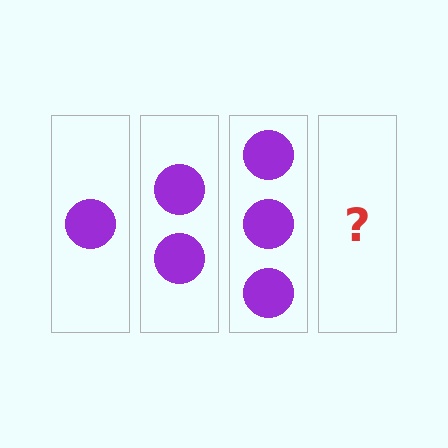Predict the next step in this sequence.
The next step is 4 circles.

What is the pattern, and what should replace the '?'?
The pattern is that each step adds one more circle. The '?' should be 4 circles.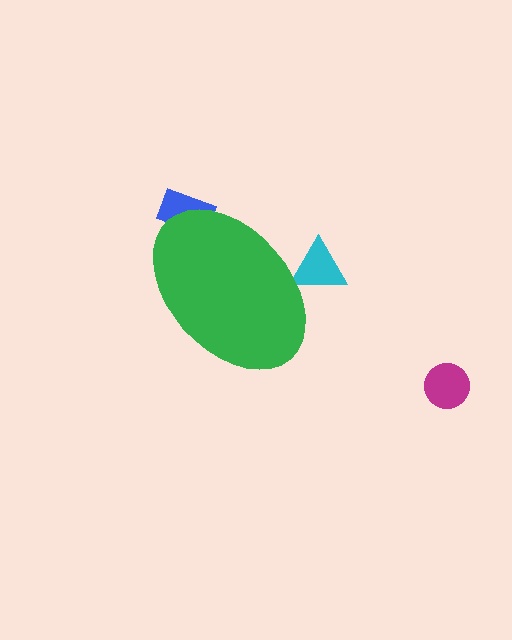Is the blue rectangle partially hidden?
Yes, the blue rectangle is partially hidden behind the green ellipse.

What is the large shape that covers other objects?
A green ellipse.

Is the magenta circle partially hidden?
No, the magenta circle is fully visible.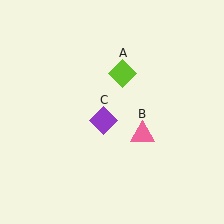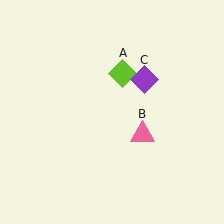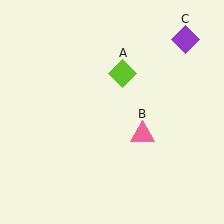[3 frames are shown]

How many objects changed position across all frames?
1 object changed position: purple diamond (object C).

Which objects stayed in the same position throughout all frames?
Lime diamond (object A) and pink triangle (object B) remained stationary.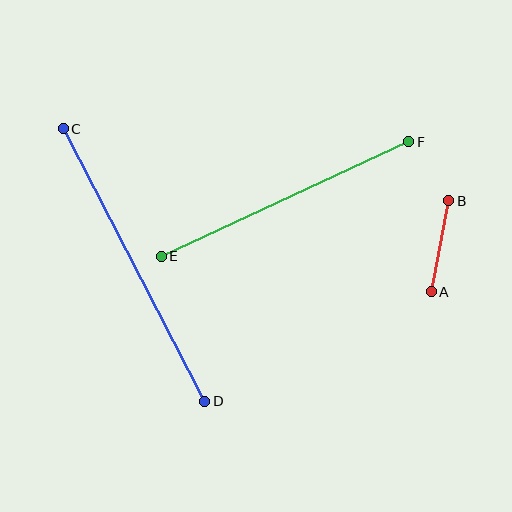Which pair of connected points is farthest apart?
Points C and D are farthest apart.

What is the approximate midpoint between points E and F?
The midpoint is at approximately (285, 199) pixels.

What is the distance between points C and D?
The distance is approximately 307 pixels.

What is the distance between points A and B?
The distance is approximately 93 pixels.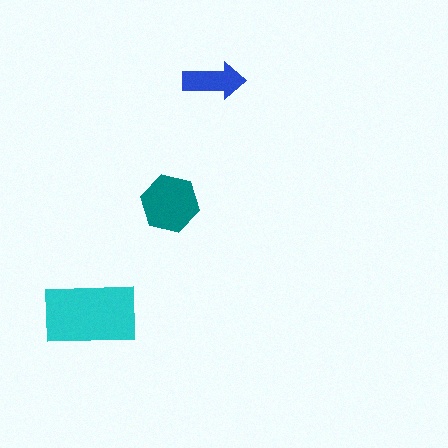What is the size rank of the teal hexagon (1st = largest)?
2nd.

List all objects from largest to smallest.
The cyan rectangle, the teal hexagon, the blue arrow.